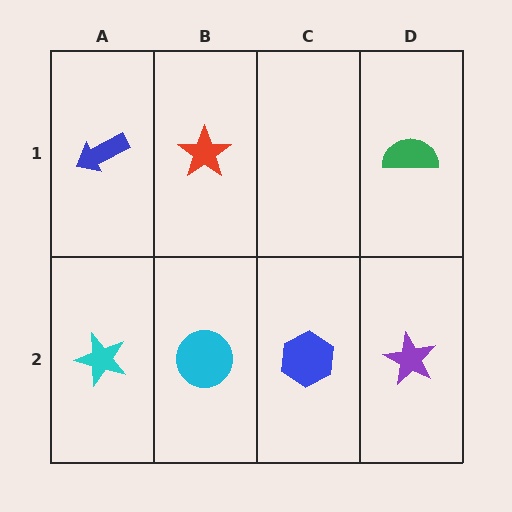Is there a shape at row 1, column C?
No, that cell is empty.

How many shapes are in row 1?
3 shapes.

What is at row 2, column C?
A blue hexagon.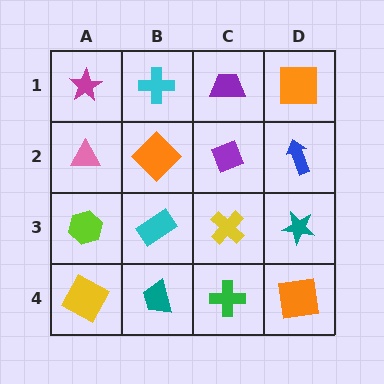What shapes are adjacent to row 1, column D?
A blue arrow (row 2, column D), a purple trapezoid (row 1, column C).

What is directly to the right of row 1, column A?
A cyan cross.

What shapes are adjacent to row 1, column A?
A pink triangle (row 2, column A), a cyan cross (row 1, column B).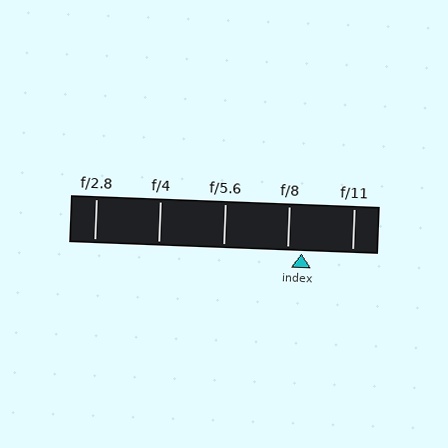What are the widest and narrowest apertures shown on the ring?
The widest aperture shown is f/2.8 and the narrowest is f/11.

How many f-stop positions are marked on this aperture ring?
There are 5 f-stop positions marked.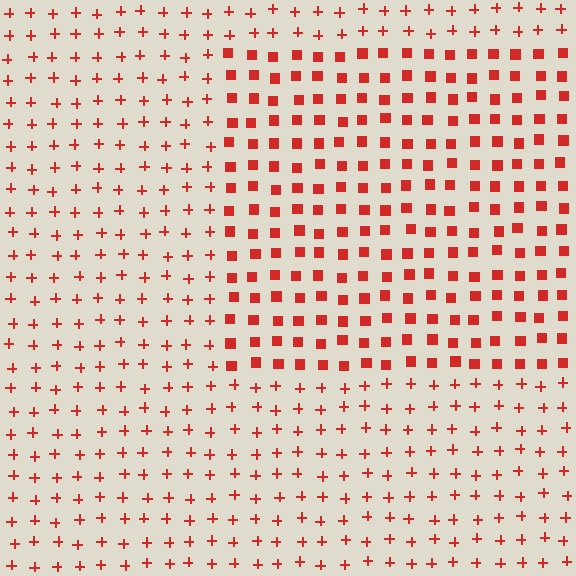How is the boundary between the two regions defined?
The boundary is defined by a change in element shape: squares inside vs. plus signs outside. All elements share the same color and spacing.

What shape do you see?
I see a rectangle.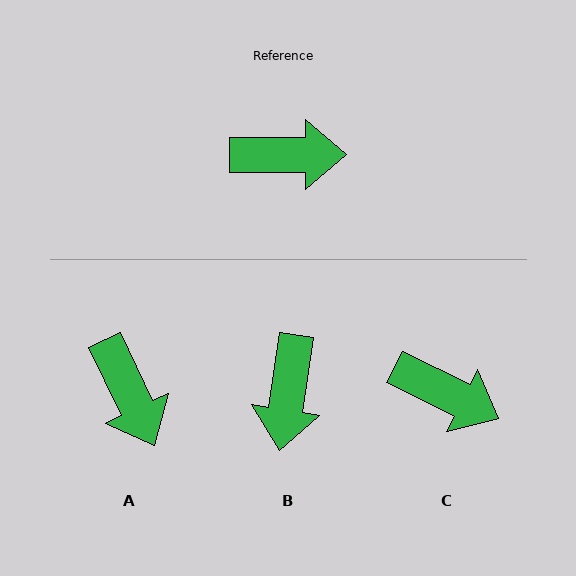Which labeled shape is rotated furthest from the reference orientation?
B, about 98 degrees away.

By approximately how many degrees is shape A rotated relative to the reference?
Approximately 64 degrees clockwise.